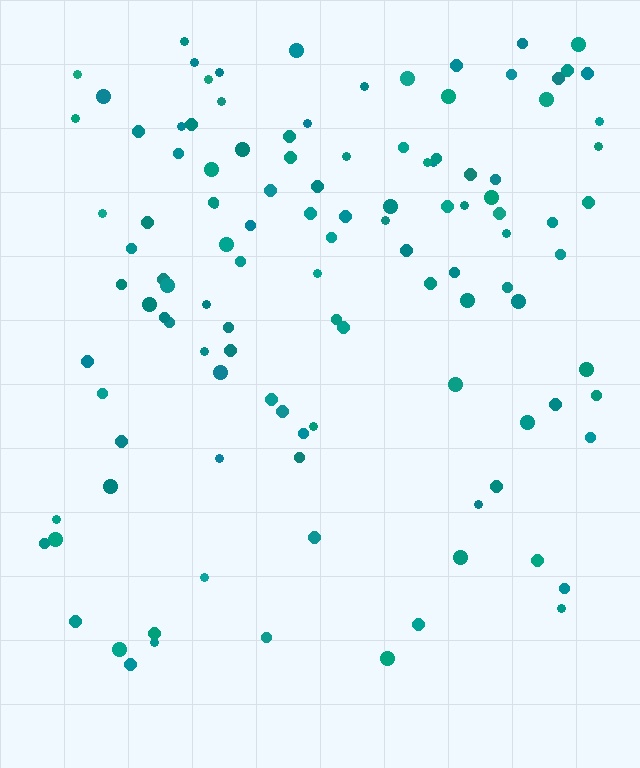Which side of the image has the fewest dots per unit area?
The bottom.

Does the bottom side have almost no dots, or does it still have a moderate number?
Still a moderate number, just noticeably fewer than the top.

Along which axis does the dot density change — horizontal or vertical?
Vertical.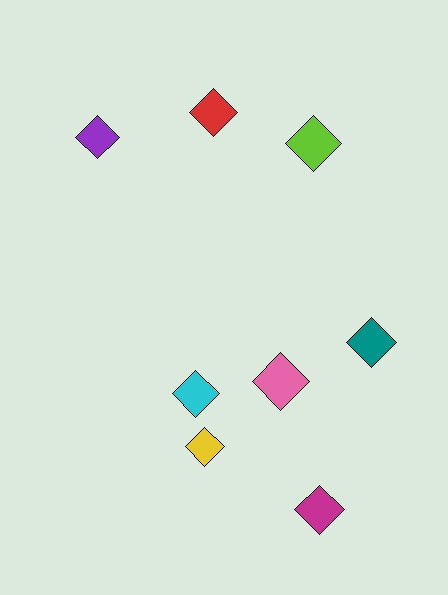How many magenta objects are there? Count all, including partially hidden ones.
There is 1 magenta object.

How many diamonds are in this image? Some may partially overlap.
There are 8 diamonds.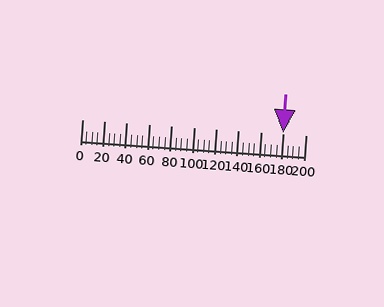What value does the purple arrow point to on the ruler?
The purple arrow points to approximately 180.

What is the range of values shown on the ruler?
The ruler shows values from 0 to 200.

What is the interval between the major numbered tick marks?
The major tick marks are spaced 20 units apart.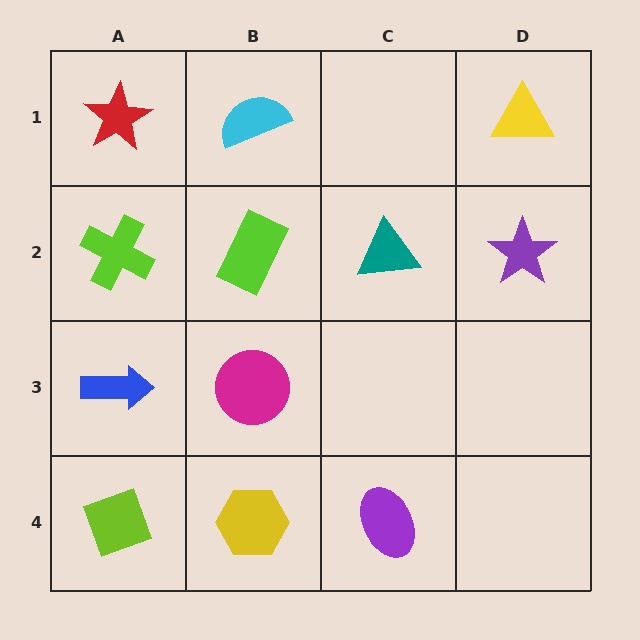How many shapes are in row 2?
4 shapes.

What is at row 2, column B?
A lime rectangle.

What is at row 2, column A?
A lime cross.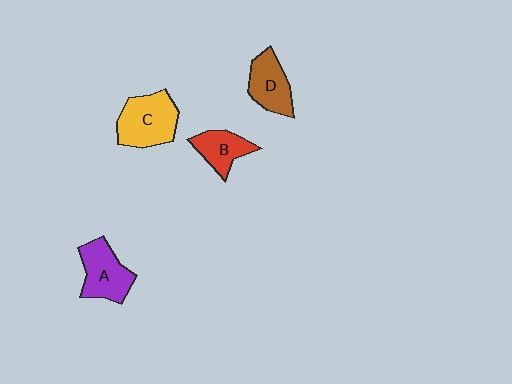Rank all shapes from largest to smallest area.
From largest to smallest: C (yellow), A (purple), D (brown), B (red).